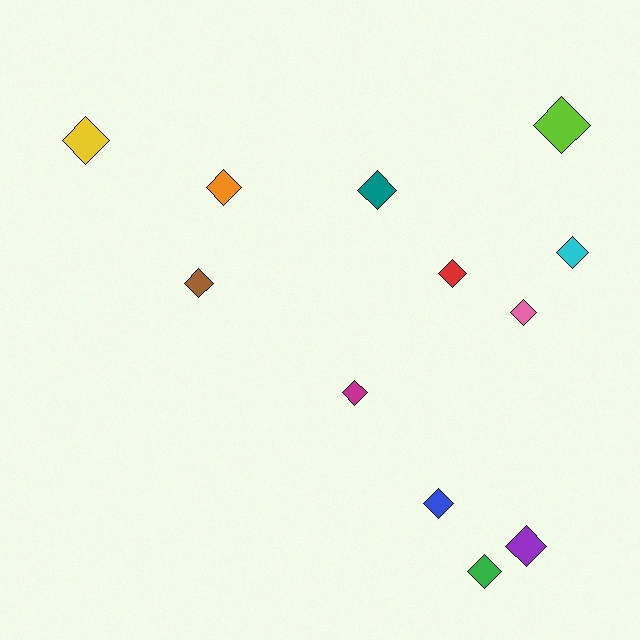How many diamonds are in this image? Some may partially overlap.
There are 12 diamonds.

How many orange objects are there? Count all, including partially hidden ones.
There is 1 orange object.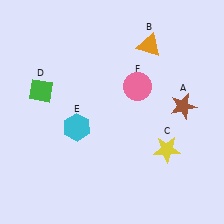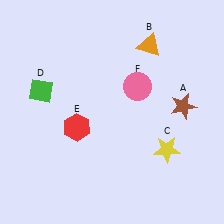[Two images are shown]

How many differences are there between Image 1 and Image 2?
There is 1 difference between the two images.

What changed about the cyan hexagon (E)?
In Image 1, E is cyan. In Image 2, it changed to red.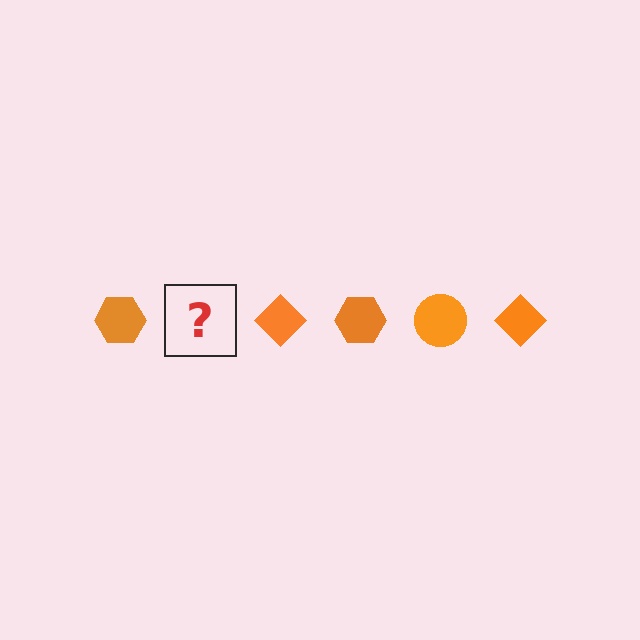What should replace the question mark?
The question mark should be replaced with an orange circle.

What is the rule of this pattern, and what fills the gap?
The rule is that the pattern cycles through hexagon, circle, diamond shapes in orange. The gap should be filled with an orange circle.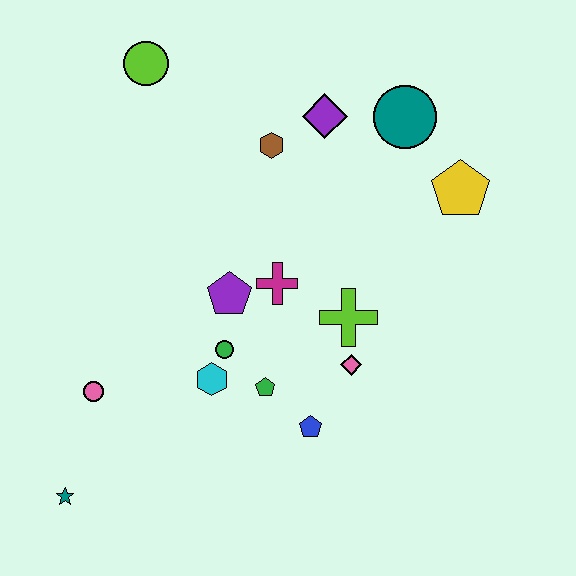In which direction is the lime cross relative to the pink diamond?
The lime cross is above the pink diamond.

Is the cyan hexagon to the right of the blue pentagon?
No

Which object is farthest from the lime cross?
The teal star is farthest from the lime cross.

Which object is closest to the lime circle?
The brown hexagon is closest to the lime circle.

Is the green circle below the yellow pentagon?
Yes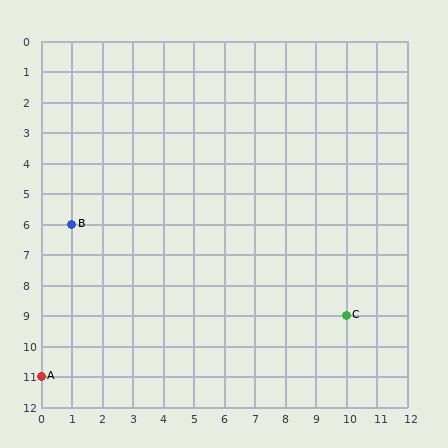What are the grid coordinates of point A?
Point A is at grid coordinates (0, 11).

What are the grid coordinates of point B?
Point B is at grid coordinates (1, 6).